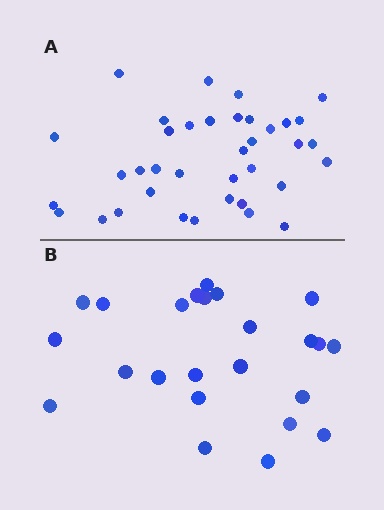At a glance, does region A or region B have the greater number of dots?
Region A (the top region) has more dots.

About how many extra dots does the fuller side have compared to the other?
Region A has approximately 15 more dots than region B.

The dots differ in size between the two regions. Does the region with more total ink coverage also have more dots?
No. Region B has more total ink coverage because its dots are larger, but region A actually contains more individual dots. Total area can be misleading — the number of items is what matters here.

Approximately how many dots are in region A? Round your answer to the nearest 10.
About 40 dots. (The exact count is 37, which rounds to 40.)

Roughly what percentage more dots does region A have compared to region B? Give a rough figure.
About 55% more.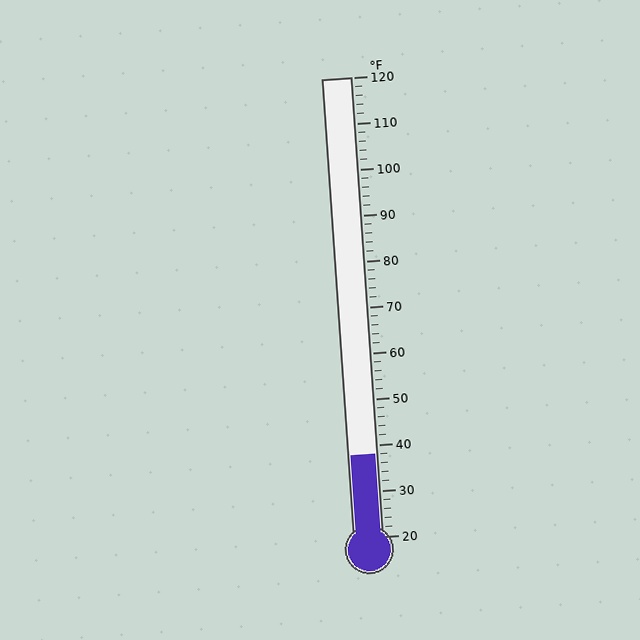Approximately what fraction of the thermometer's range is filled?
The thermometer is filled to approximately 20% of its range.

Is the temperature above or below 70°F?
The temperature is below 70°F.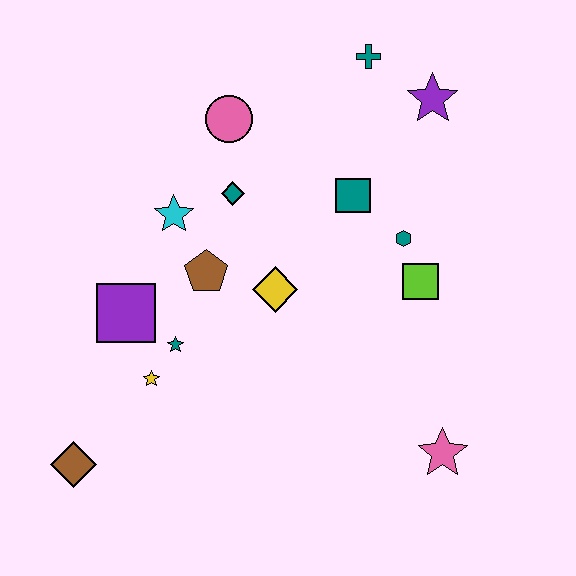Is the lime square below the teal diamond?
Yes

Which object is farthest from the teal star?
The purple star is farthest from the teal star.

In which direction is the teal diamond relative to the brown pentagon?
The teal diamond is above the brown pentagon.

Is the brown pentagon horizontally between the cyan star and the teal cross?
Yes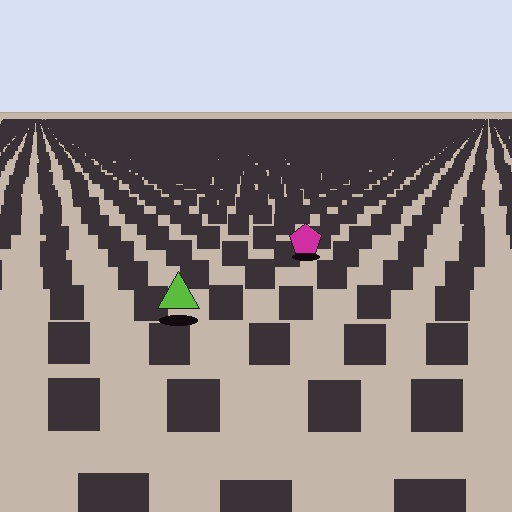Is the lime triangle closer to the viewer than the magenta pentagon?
Yes. The lime triangle is closer — you can tell from the texture gradient: the ground texture is coarser near it.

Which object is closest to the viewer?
The lime triangle is closest. The texture marks near it are larger and more spread out.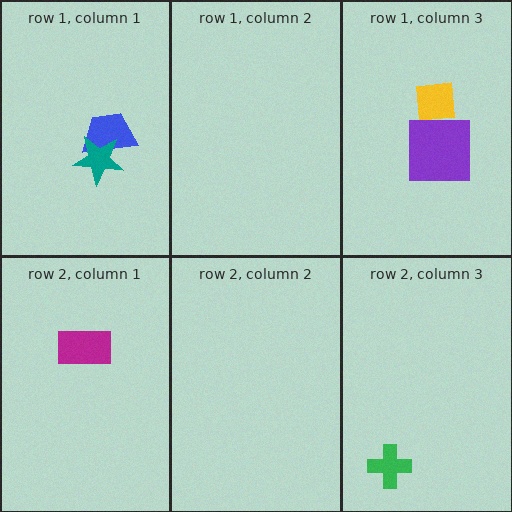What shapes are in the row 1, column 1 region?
The blue trapezoid, the teal star.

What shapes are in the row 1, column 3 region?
The yellow square, the purple square.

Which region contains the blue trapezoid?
The row 1, column 1 region.